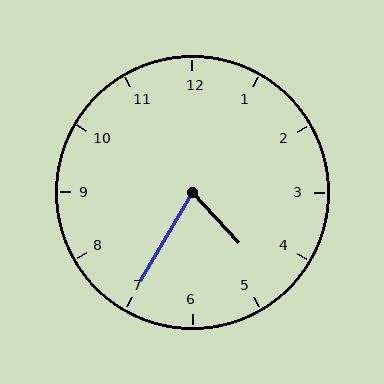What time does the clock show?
4:35.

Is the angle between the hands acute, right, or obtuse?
It is acute.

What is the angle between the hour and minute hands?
Approximately 72 degrees.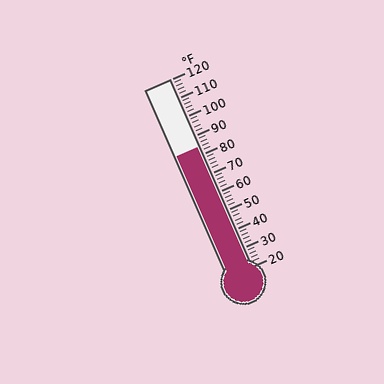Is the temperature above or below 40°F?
The temperature is above 40°F.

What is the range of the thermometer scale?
The thermometer scale ranges from 20°F to 120°F.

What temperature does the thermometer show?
The thermometer shows approximately 84°F.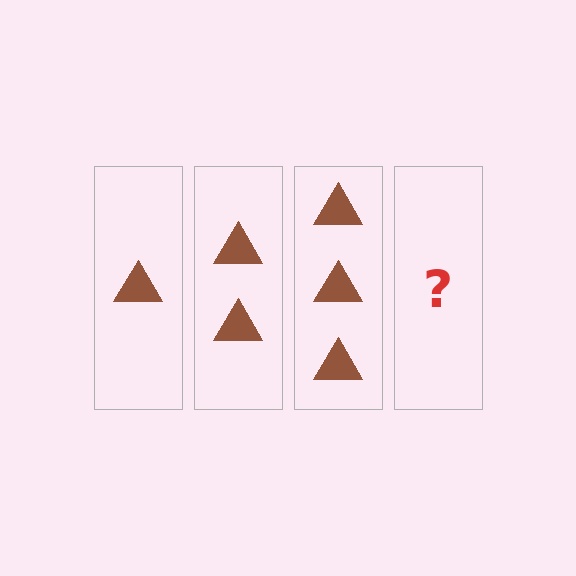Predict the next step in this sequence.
The next step is 4 triangles.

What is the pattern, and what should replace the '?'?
The pattern is that each step adds one more triangle. The '?' should be 4 triangles.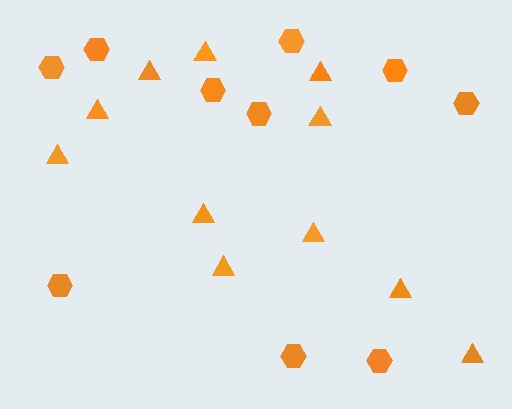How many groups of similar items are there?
There are 2 groups: one group of hexagons (10) and one group of triangles (11).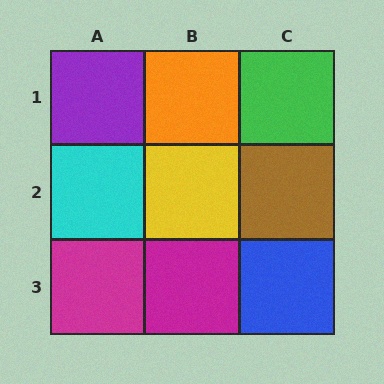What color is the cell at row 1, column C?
Green.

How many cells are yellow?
1 cell is yellow.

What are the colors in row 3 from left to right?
Magenta, magenta, blue.